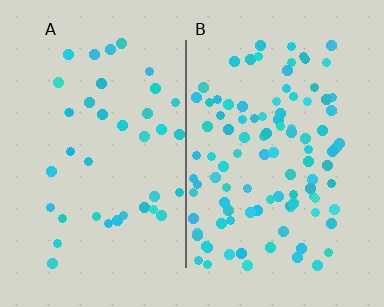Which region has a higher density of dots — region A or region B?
B (the right).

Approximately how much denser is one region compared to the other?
Approximately 2.6× — region B over region A.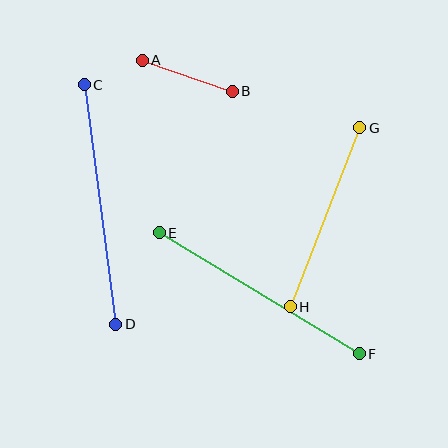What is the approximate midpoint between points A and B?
The midpoint is at approximately (187, 76) pixels.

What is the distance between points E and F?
The distance is approximately 234 pixels.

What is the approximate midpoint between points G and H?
The midpoint is at approximately (325, 217) pixels.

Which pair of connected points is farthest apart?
Points C and D are farthest apart.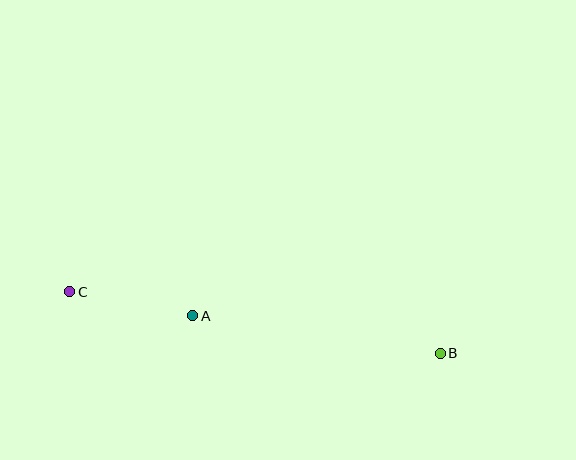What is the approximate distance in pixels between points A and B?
The distance between A and B is approximately 250 pixels.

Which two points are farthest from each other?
Points B and C are farthest from each other.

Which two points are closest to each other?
Points A and C are closest to each other.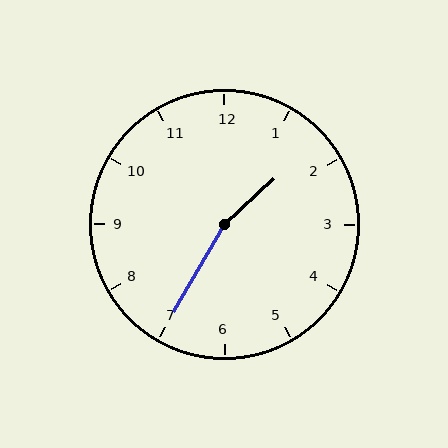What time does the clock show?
1:35.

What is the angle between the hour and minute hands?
Approximately 162 degrees.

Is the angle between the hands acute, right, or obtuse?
It is obtuse.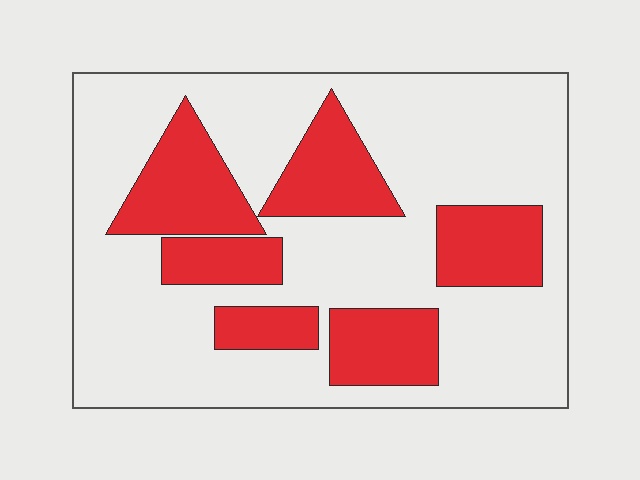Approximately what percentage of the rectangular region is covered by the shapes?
Approximately 30%.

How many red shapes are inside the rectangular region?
6.